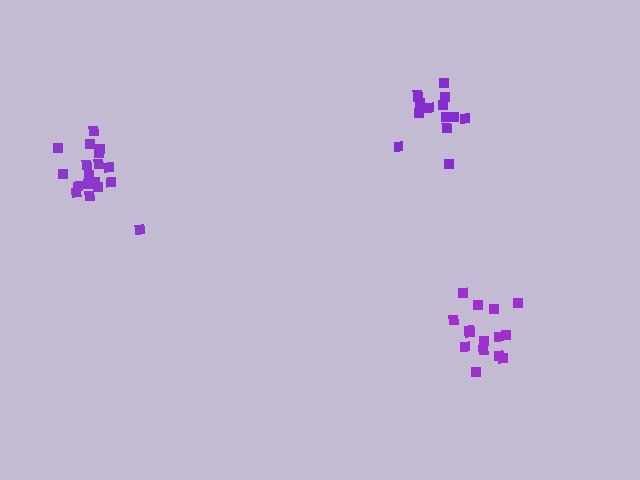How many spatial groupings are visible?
There are 3 spatial groupings.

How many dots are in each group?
Group 1: 14 dots, Group 2: 15 dots, Group 3: 18 dots (47 total).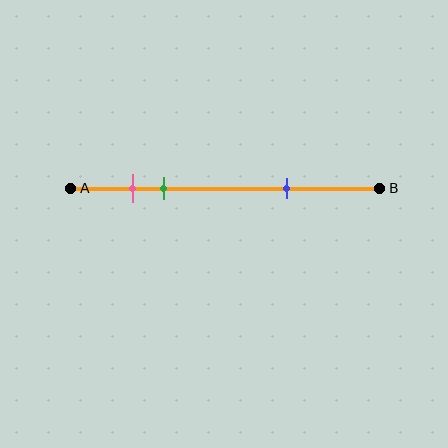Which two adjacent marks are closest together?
The pink and green marks are the closest adjacent pair.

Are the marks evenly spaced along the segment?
No, the marks are not evenly spaced.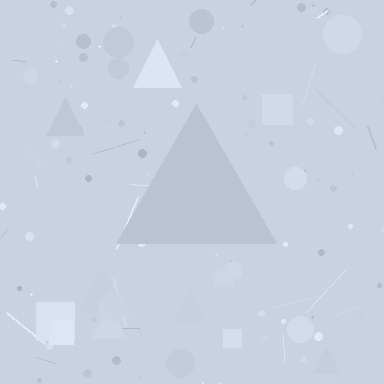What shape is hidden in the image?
A triangle is hidden in the image.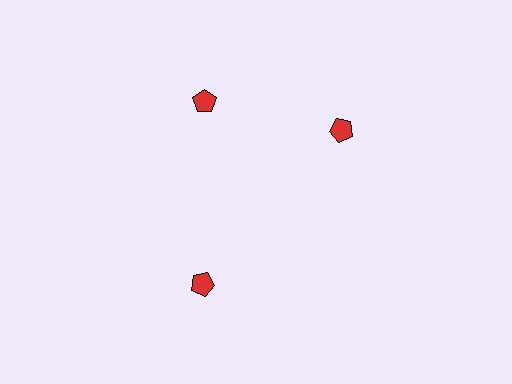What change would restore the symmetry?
The symmetry would be restored by rotating it back into even spacing with its neighbors so that all 3 pentagons sit at equal angles and equal distance from the center.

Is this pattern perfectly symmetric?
No. The 3 red pentagons are arranged in a ring, but one element near the 3 o'clock position is rotated out of alignment along the ring, breaking the 3-fold rotational symmetry.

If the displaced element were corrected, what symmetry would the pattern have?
It would have 3-fold rotational symmetry — the pattern would map onto itself every 120 degrees.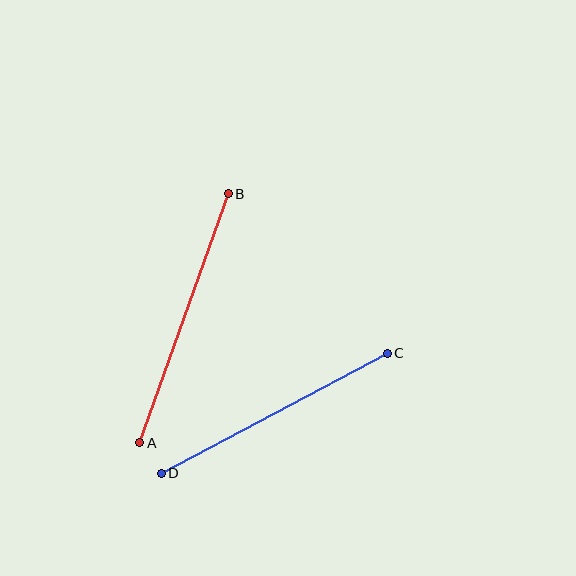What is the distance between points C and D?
The distance is approximately 256 pixels.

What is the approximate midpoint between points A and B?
The midpoint is at approximately (184, 318) pixels.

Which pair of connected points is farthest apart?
Points A and B are farthest apart.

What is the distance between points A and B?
The distance is approximately 264 pixels.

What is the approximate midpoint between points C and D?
The midpoint is at approximately (274, 413) pixels.